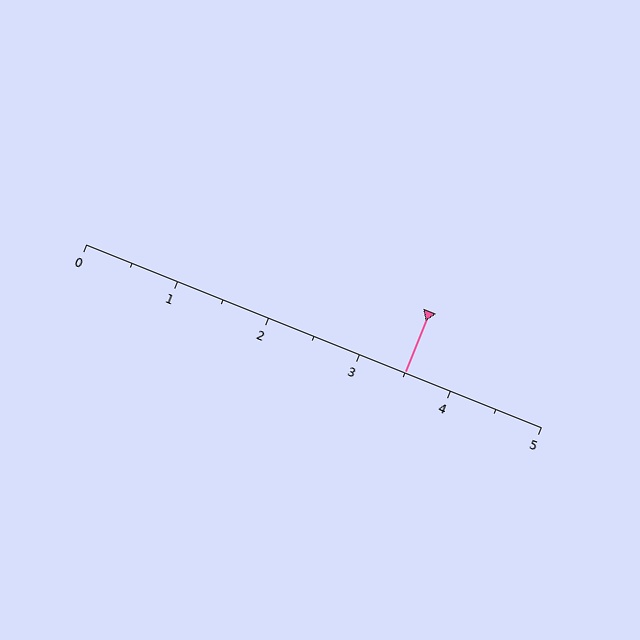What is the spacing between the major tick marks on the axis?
The major ticks are spaced 1 apart.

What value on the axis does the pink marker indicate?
The marker indicates approximately 3.5.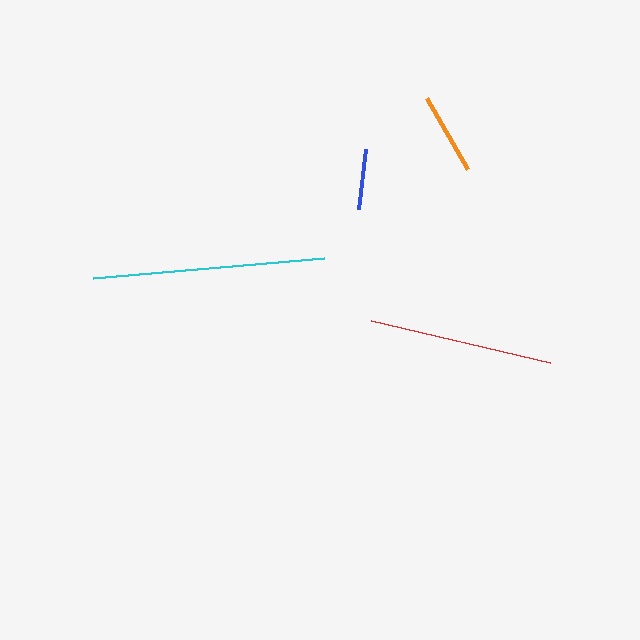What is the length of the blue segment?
The blue segment is approximately 61 pixels long.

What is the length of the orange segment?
The orange segment is approximately 82 pixels long.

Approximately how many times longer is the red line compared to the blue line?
The red line is approximately 3.0 times the length of the blue line.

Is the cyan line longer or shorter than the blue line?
The cyan line is longer than the blue line.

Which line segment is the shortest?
The blue line is the shortest at approximately 61 pixels.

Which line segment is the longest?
The cyan line is the longest at approximately 232 pixels.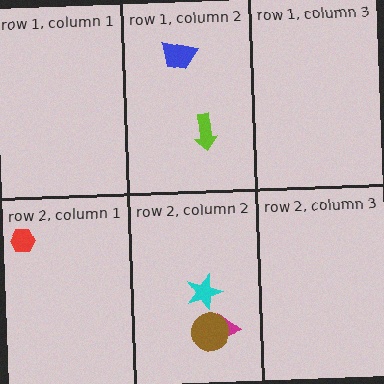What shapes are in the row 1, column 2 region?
The lime arrow, the blue trapezoid.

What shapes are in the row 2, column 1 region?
The red hexagon.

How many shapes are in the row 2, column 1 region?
1.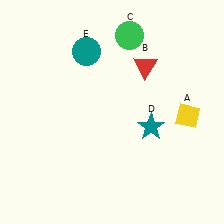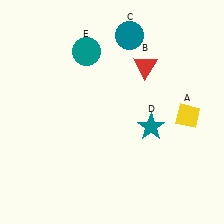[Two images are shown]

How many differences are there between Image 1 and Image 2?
There is 1 difference between the two images.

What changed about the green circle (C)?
In Image 1, C is green. In Image 2, it changed to teal.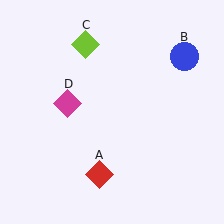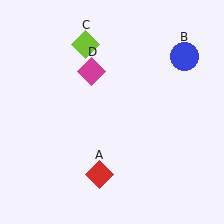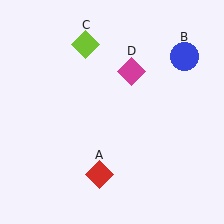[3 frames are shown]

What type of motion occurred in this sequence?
The magenta diamond (object D) rotated clockwise around the center of the scene.